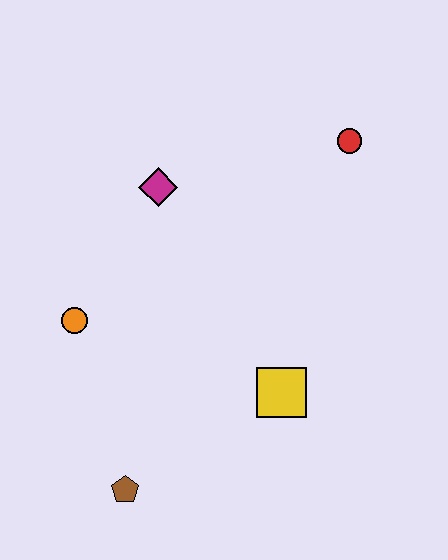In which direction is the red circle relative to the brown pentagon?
The red circle is above the brown pentagon.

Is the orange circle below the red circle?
Yes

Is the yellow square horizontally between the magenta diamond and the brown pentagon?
No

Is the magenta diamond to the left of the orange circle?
No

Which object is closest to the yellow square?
The brown pentagon is closest to the yellow square.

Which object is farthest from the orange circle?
The red circle is farthest from the orange circle.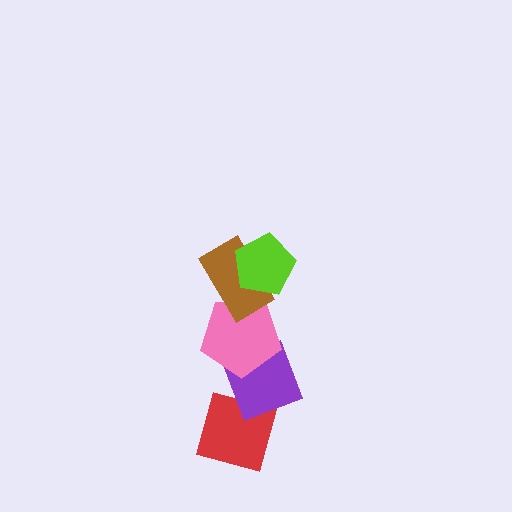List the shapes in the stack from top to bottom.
From top to bottom: the lime pentagon, the brown rectangle, the pink pentagon, the purple diamond, the red diamond.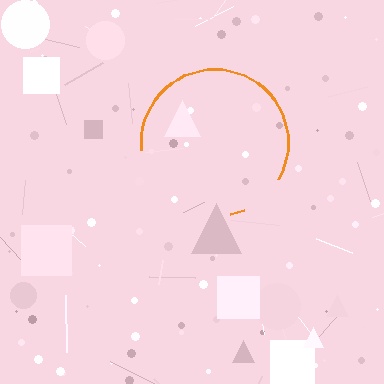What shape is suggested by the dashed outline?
The dashed outline suggests a circle.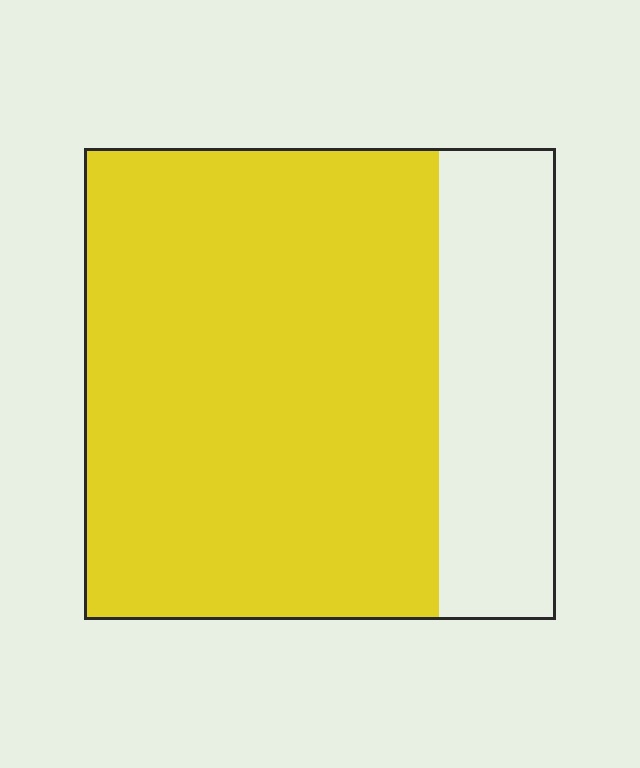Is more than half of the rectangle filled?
Yes.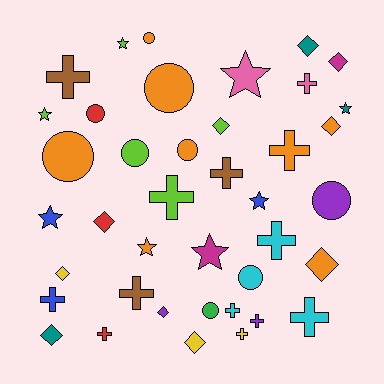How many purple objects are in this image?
There are 3 purple objects.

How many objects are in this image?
There are 40 objects.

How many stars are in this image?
There are 8 stars.